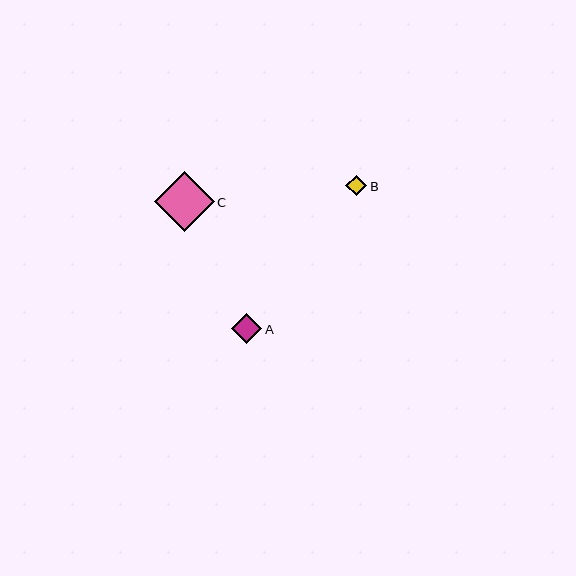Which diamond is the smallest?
Diamond B is the smallest with a size of approximately 21 pixels.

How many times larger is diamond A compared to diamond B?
Diamond A is approximately 1.4 times the size of diamond B.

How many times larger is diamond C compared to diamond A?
Diamond C is approximately 2.0 times the size of diamond A.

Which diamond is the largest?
Diamond C is the largest with a size of approximately 60 pixels.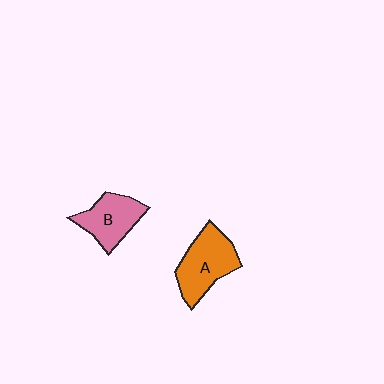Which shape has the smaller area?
Shape B (pink).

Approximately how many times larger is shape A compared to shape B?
Approximately 1.2 times.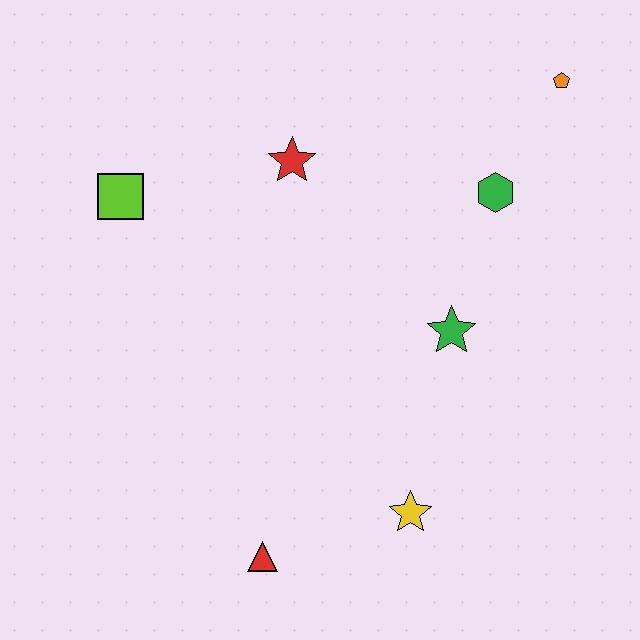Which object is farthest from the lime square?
The orange pentagon is farthest from the lime square.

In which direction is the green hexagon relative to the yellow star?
The green hexagon is above the yellow star.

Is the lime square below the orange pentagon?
Yes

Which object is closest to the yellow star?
The red triangle is closest to the yellow star.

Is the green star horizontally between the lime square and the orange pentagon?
Yes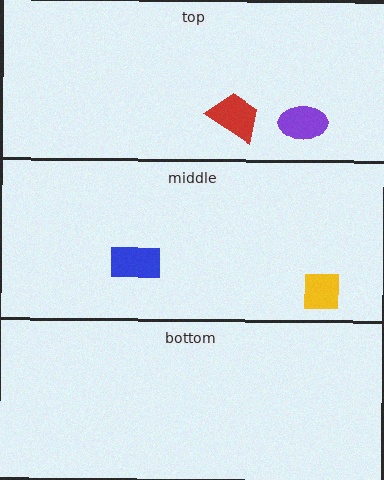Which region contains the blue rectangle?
The middle region.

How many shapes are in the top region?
2.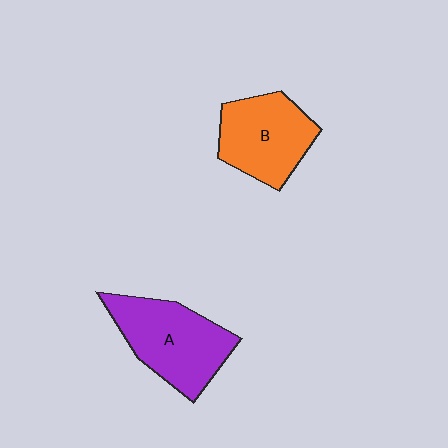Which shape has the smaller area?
Shape B (orange).